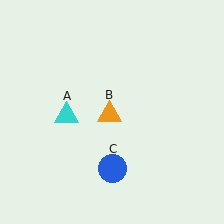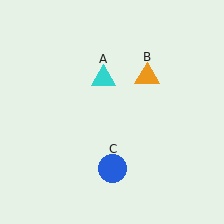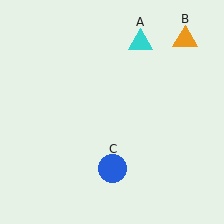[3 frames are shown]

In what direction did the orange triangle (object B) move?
The orange triangle (object B) moved up and to the right.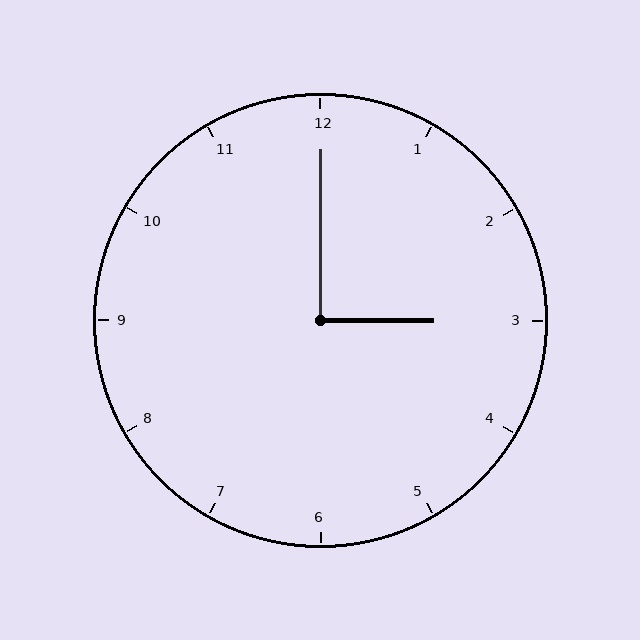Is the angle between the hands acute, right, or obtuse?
It is right.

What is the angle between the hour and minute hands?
Approximately 90 degrees.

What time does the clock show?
3:00.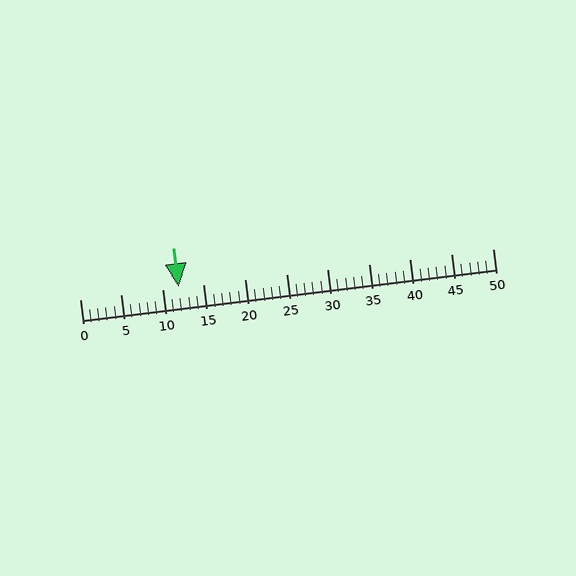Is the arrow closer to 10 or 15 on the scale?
The arrow is closer to 10.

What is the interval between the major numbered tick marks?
The major tick marks are spaced 5 units apart.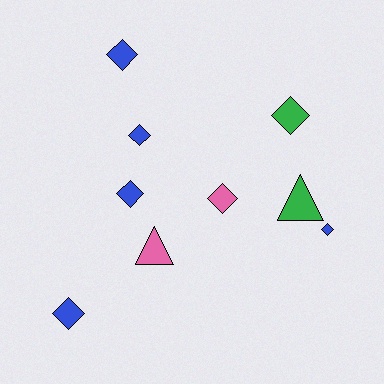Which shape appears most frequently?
Diamond, with 7 objects.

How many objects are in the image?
There are 9 objects.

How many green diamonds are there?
There is 1 green diamond.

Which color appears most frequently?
Blue, with 5 objects.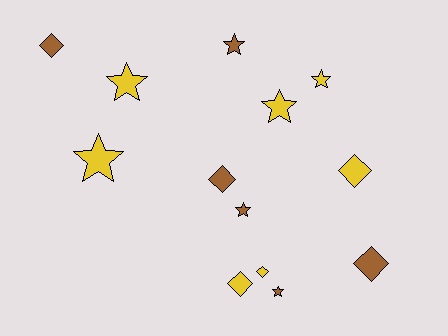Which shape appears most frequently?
Star, with 7 objects.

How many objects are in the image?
There are 13 objects.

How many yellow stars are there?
There are 4 yellow stars.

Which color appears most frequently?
Yellow, with 7 objects.